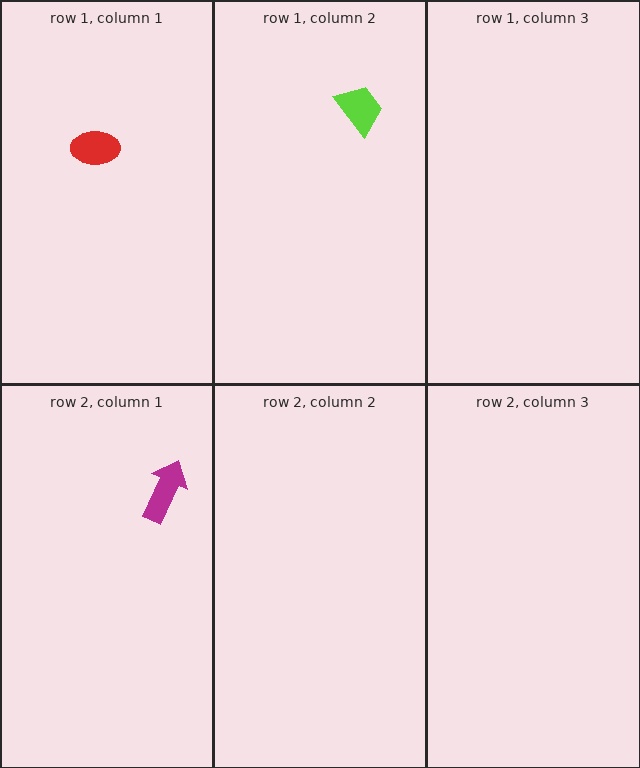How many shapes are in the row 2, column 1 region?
1.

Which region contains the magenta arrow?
The row 2, column 1 region.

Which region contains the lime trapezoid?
The row 1, column 2 region.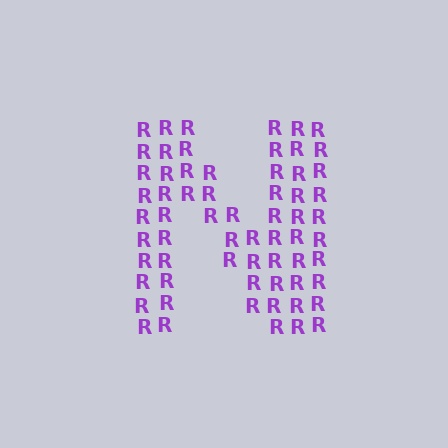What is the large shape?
The large shape is the letter N.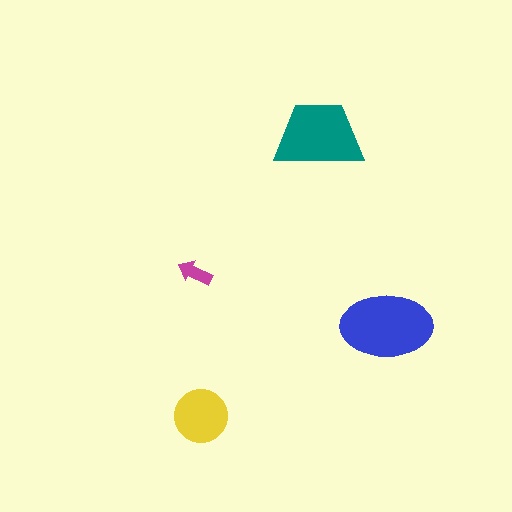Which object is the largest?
The blue ellipse.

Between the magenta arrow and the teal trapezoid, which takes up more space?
The teal trapezoid.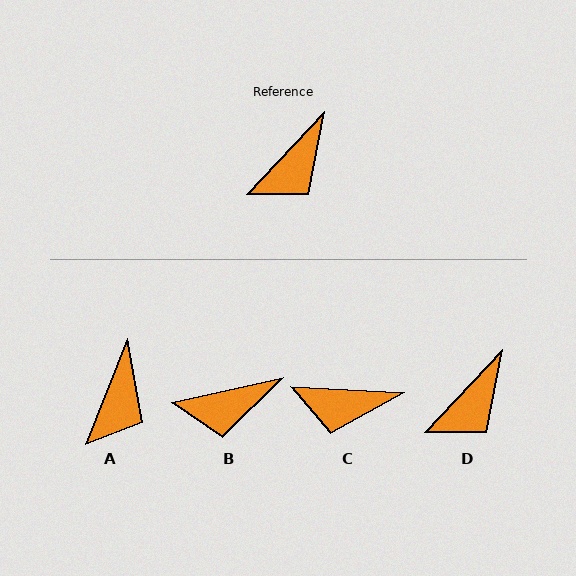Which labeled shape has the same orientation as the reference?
D.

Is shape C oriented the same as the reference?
No, it is off by about 50 degrees.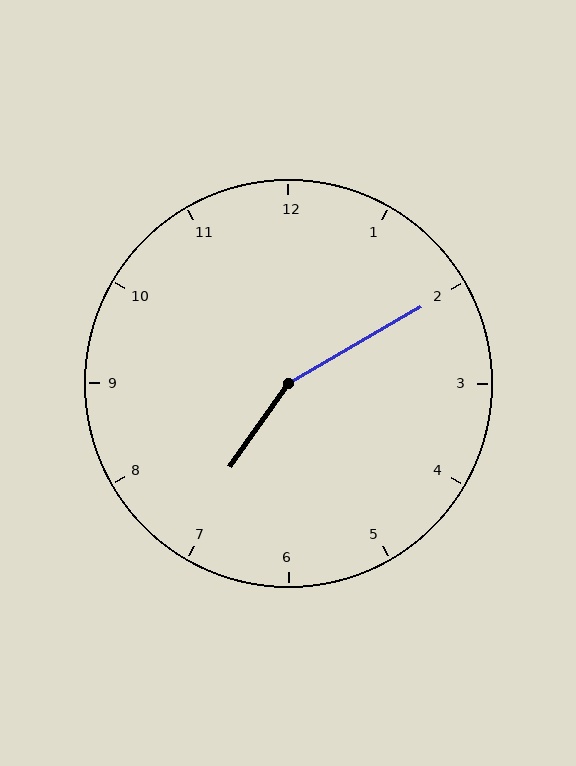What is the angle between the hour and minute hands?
Approximately 155 degrees.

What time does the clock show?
7:10.